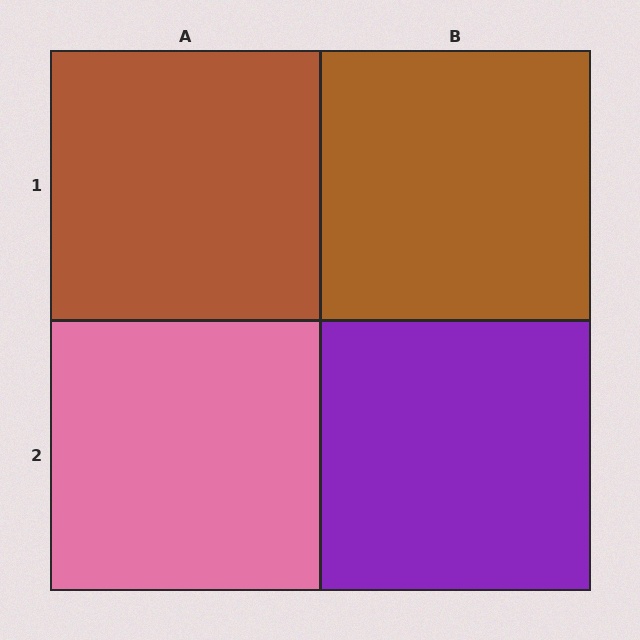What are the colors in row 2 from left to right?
Pink, purple.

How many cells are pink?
1 cell is pink.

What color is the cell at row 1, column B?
Brown.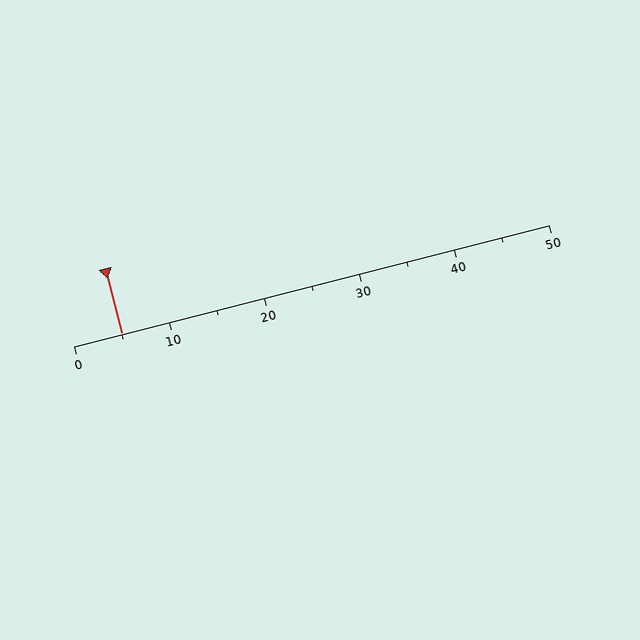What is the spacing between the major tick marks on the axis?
The major ticks are spaced 10 apart.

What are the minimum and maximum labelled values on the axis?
The axis runs from 0 to 50.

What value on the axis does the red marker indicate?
The marker indicates approximately 5.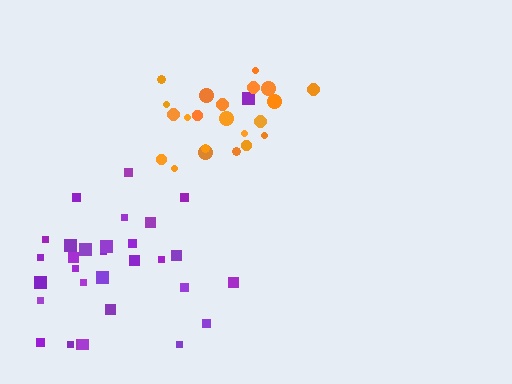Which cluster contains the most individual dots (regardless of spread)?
Purple (31).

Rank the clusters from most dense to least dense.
orange, purple.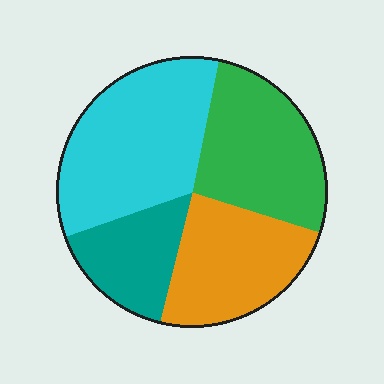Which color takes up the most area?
Cyan, at roughly 35%.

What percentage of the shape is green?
Green covers 27% of the shape.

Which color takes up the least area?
Teal, at roughly 15%.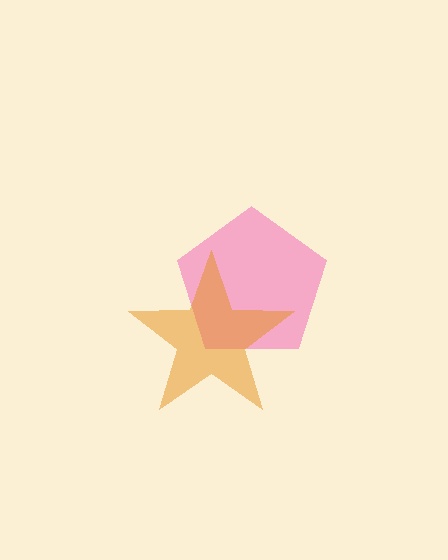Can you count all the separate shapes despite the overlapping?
Yes, there are 2 separate shapes.